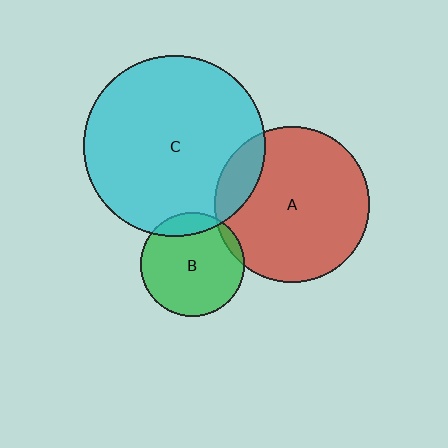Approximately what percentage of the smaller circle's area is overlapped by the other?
Approximately 15%.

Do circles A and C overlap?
Yes.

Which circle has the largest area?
Circle C (cyan).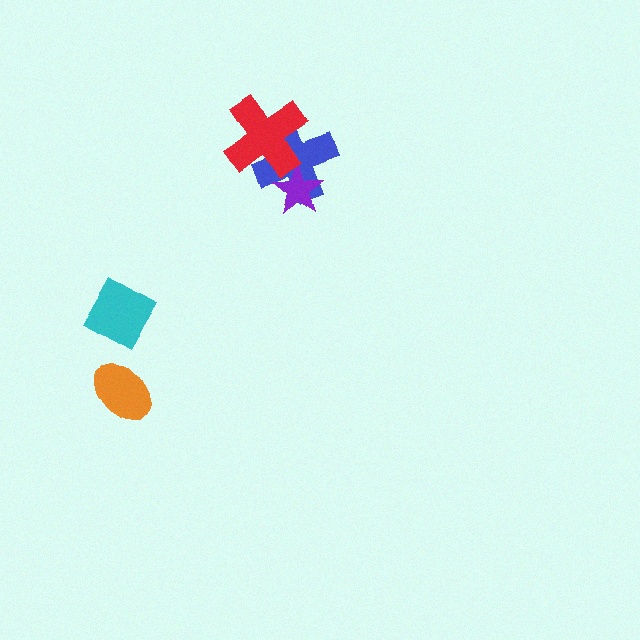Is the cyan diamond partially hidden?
No, no other shape covers it.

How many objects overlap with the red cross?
2 objects overlap with the red cross.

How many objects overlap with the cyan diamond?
0 objects overlap with the cyan diamond.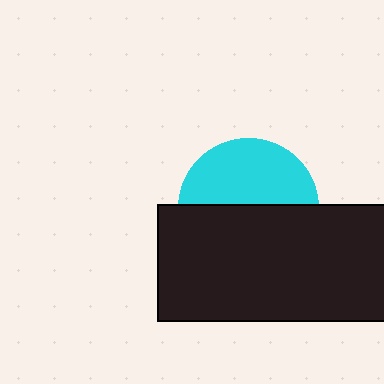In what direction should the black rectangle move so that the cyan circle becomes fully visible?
The black rectangle should move down. That is the shortest direction to clear the overlap and leave the cyan circle fully visible.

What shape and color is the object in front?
The object in front is a black rectangle.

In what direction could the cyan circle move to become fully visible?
The cyan circle could move up. That would shift it out from behind the black rectangle entirely.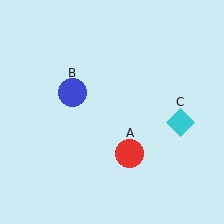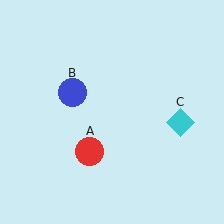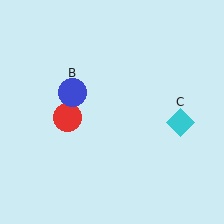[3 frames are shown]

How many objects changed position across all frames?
1 object changed position: red circle (object A).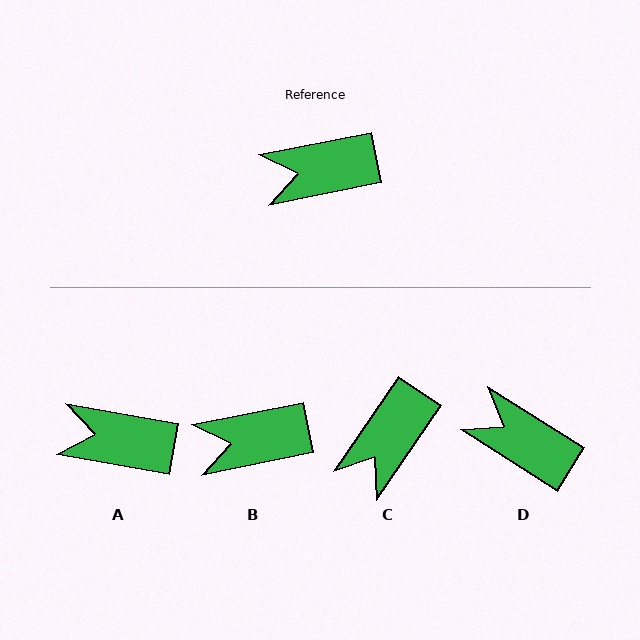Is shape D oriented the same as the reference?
No, it is off by about 44 degrees.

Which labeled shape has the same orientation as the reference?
B.